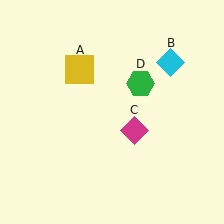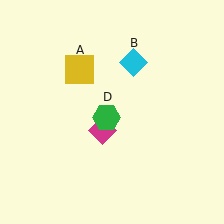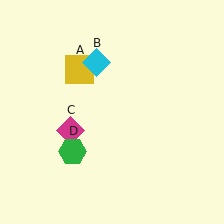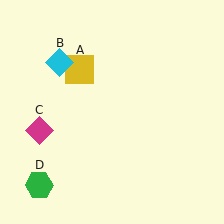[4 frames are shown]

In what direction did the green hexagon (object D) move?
The green hexagon (object D) moved down and to the left.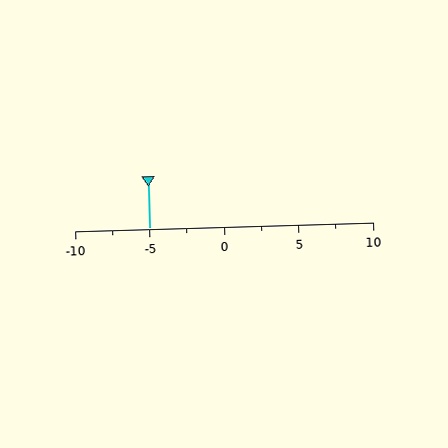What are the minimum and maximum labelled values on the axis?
The axis runs from -10 to 10.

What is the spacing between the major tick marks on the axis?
The major ticks are spaced 5 apart.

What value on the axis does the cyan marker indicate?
The marker indicates approximately -5.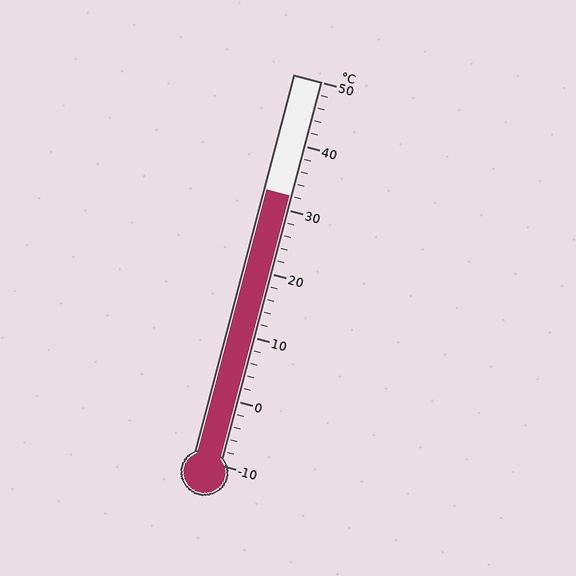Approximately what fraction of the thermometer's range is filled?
The thermometer is filled to approximately 70% of its range.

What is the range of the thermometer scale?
The thermometer scale ranges from -10°C to 50°C.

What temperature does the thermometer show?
The thermometer shows approximately 32°C.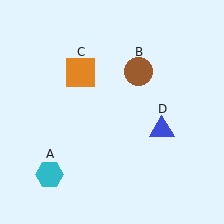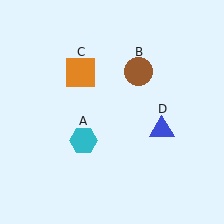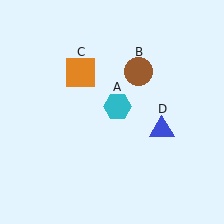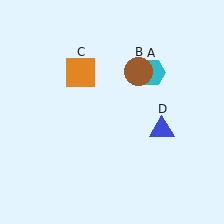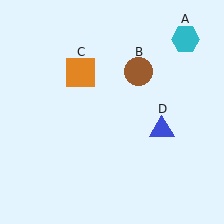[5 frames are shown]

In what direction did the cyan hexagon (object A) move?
The cyan hexagon (object A) moved up and to the right.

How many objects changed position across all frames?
1 object changed position: cyan hexagon (object A).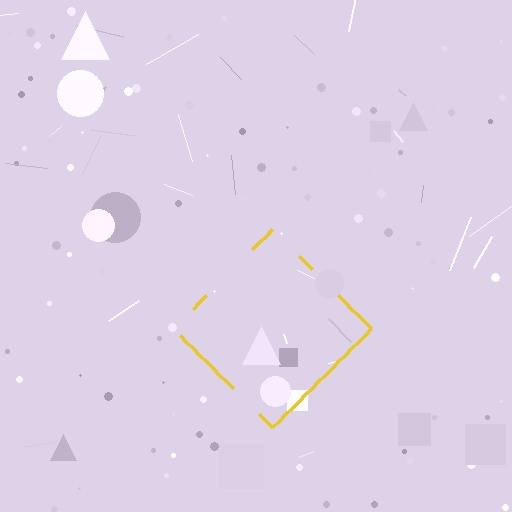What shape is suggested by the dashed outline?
The dashed outline suggests a diamond.